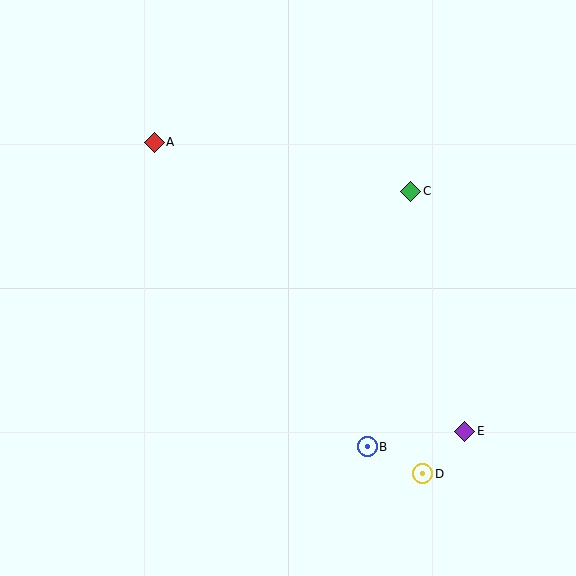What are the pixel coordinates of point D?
Point D is at (423, 474).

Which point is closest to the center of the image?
Point C at (411, 191) is closest to the center.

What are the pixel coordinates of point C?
Point C is at (411, 191).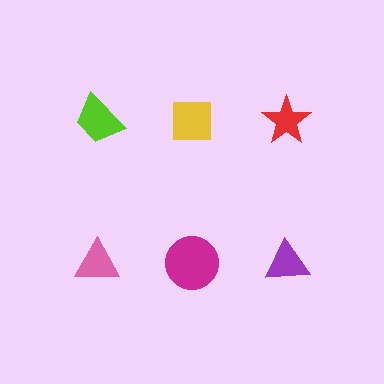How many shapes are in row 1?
3 shapes.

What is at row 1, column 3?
A red star.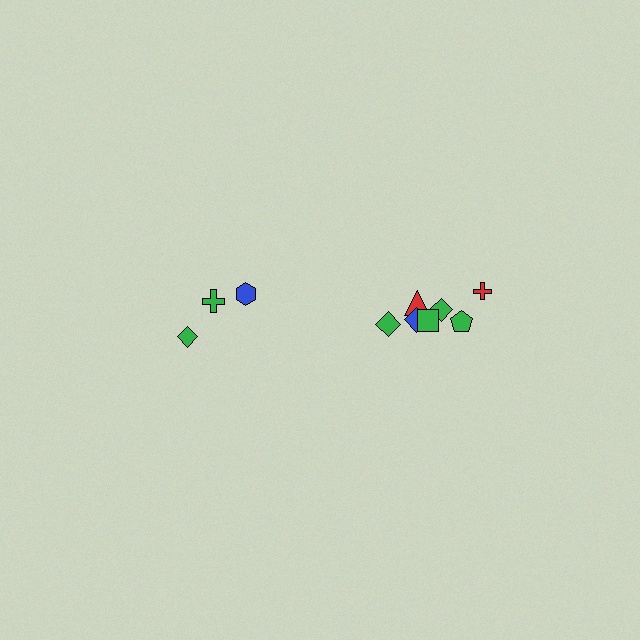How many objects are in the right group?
There are 7 objects.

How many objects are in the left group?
There are 3 objects.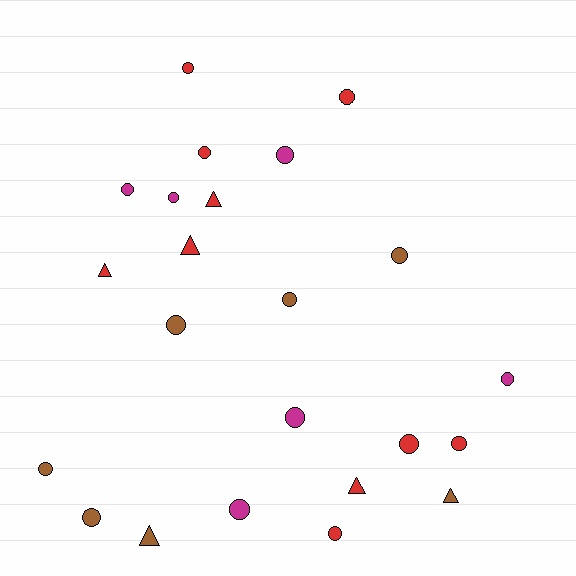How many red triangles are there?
There are 4 red triangles.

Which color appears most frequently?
Red, with 10 objects.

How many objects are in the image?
There are 23 objects.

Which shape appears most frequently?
Circle, with 17 objects.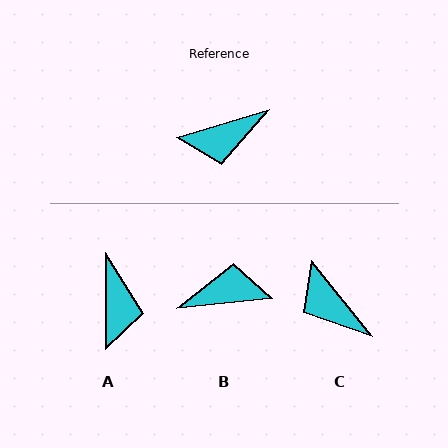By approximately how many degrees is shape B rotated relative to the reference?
Approximately 169 degrees counter-clockwise.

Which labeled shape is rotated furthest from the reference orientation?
B, about 169 degrees away.